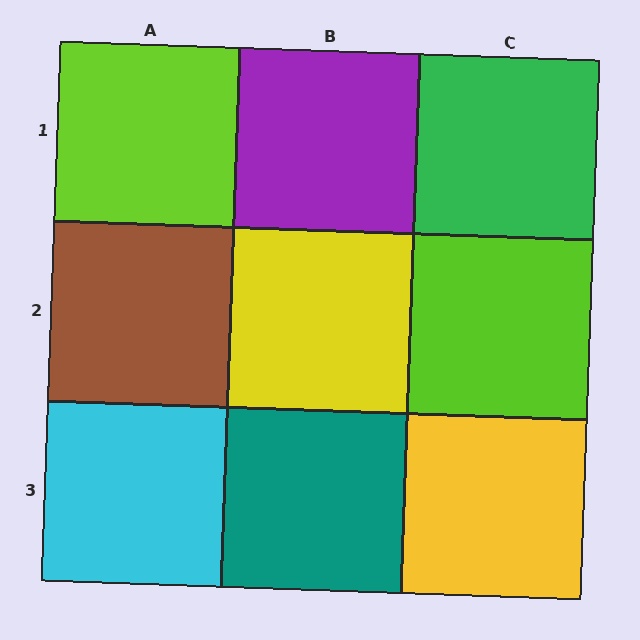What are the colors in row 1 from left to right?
Lime, purple, green.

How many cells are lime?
2 cells are lime.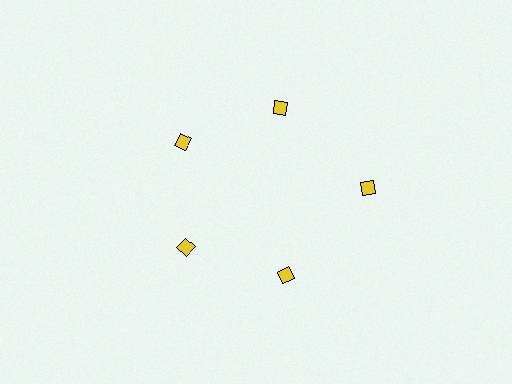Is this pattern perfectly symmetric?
No. The 5 yellow diamonds are arranged in a ring, but one element near the 3 o'clock position is pushed outward from the center, breaking the 5-fold rotational symmetry.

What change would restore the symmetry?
The symmetry would be restored by moving it inward, back onto the ring so that all 5 diamonds sit at equal angles and equal distance from the center.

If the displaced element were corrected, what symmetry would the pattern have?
It would have 5-fold rotational symmetry — the pattern would map onto itself every 72 degrees.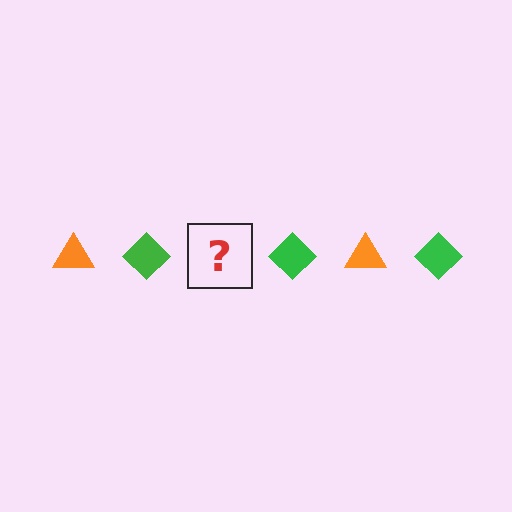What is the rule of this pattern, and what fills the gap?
The rule is that the pattern alternates between orange triangle and green diamond. The gap should be filled with an orange triangle.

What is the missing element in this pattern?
The missing element is an orange triangle.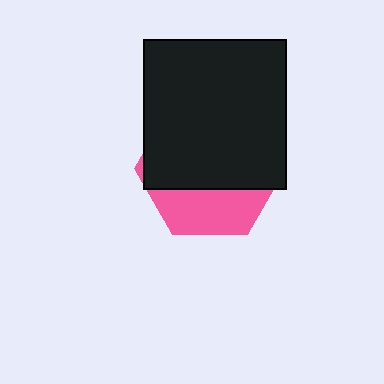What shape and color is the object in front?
The object in front is a black rectangle.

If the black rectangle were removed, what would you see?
You would see the complete pink hexagon.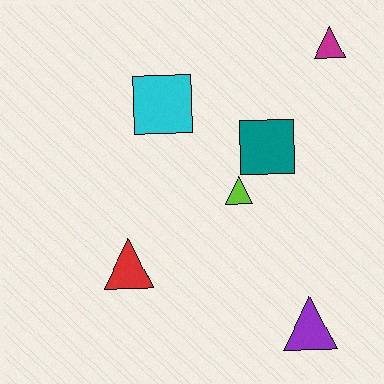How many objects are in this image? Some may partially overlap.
There are 6 objects.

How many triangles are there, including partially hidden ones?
There are 4 triangles.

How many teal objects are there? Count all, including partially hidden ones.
There is 1 teal object.